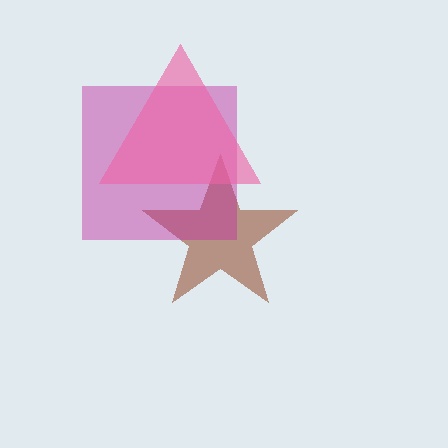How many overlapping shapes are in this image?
There are 3 overlapping shapes in the image.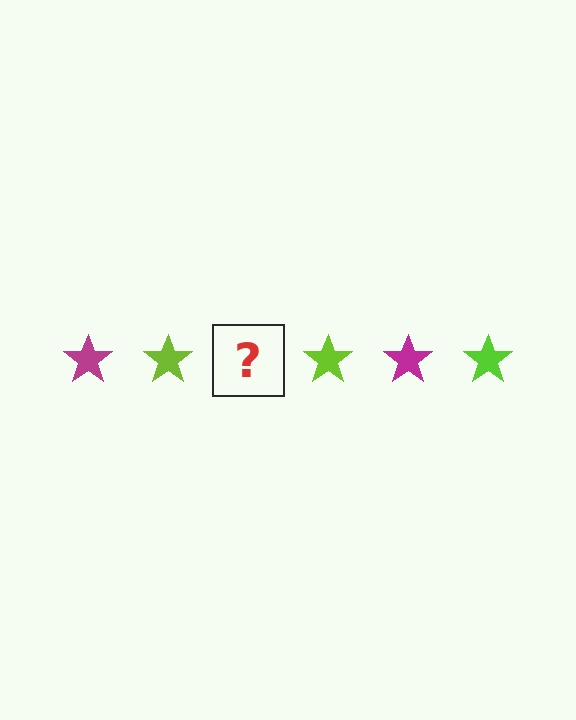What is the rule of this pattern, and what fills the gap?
The rule is that the pattern cycles through magenta, lime stars. The gap should be filled with a magenta star.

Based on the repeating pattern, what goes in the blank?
The blank should be a magenta star.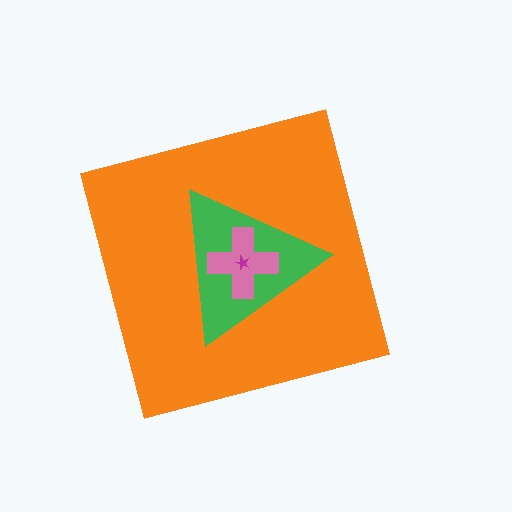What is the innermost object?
The magenta star.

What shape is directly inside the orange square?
The green triangle.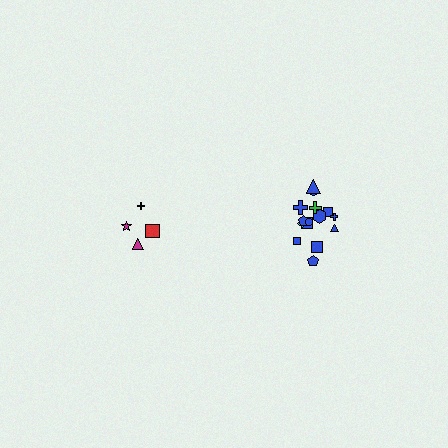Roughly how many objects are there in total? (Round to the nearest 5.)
Roughly 20 objects in total.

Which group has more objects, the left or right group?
The right group.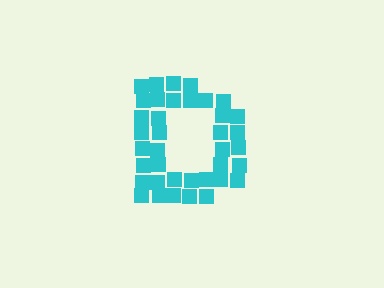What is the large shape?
The large shape is the letter D.